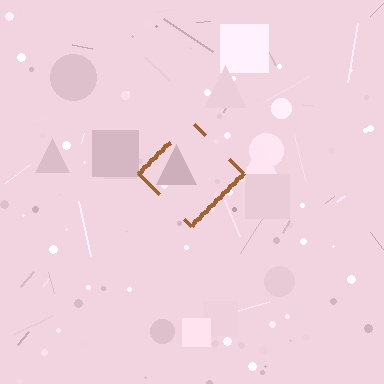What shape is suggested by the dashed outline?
The dashed outline suggests a diamond.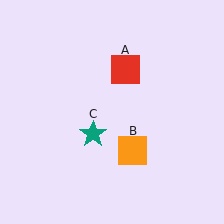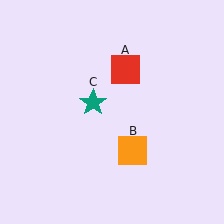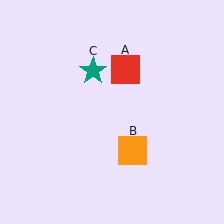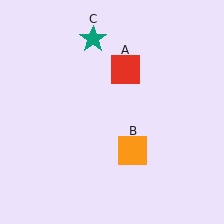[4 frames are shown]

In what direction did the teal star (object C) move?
The teal star (object C) moved up.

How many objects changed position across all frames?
1 object changed position: teal star (object C).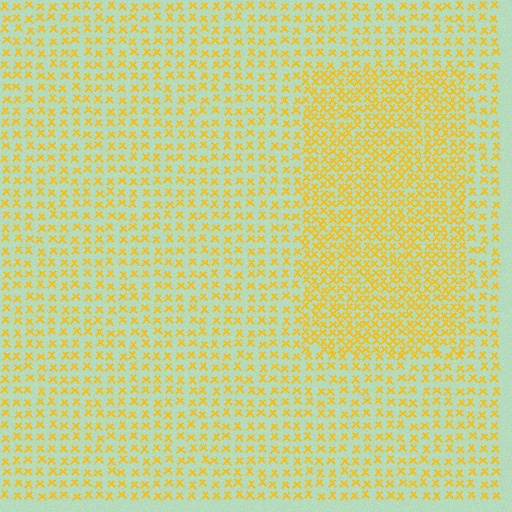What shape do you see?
I see a rectangle.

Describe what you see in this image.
The image contains small yellow elements arranged at two different densities. A rectangle-shaped region is visible where the elements are more densely packed than the surrounding area.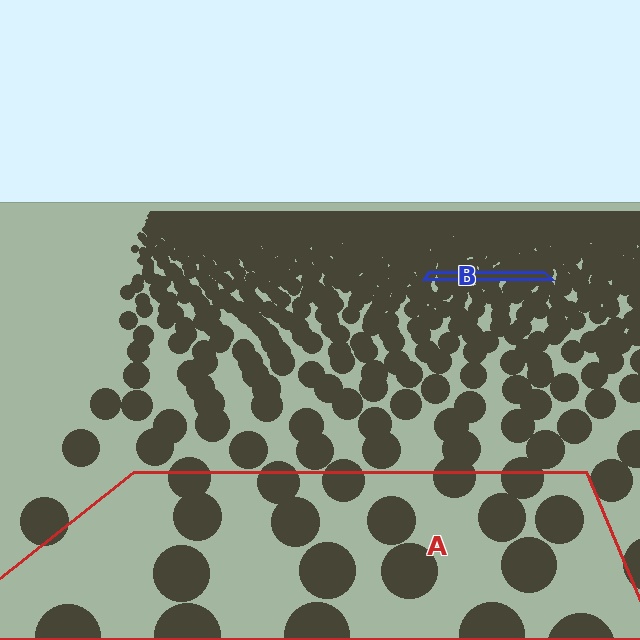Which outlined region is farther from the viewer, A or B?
Region B is farther from the viewer — the texture elements inside it appear smaller and more densely packed.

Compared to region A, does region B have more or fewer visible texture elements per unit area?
Region B has more texture elements per unit area — they are packed more densely because it is farther away.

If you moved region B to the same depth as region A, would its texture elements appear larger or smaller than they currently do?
They would appear larger. At a closer depth, the same texture elements are projected at a bigger on-screen size.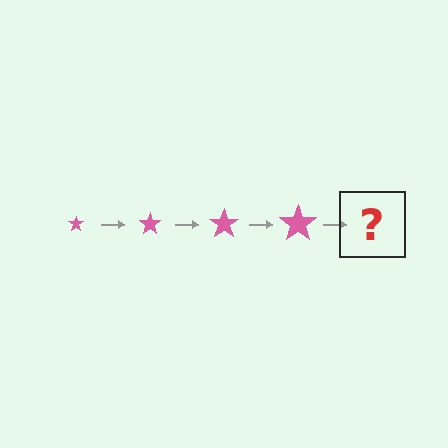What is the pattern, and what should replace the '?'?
The pattern is that the star gets progressively larger each step. The '?' should be a pink star, larger than the previous one.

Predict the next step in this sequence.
The next step is a pink star, larger than the previous one.